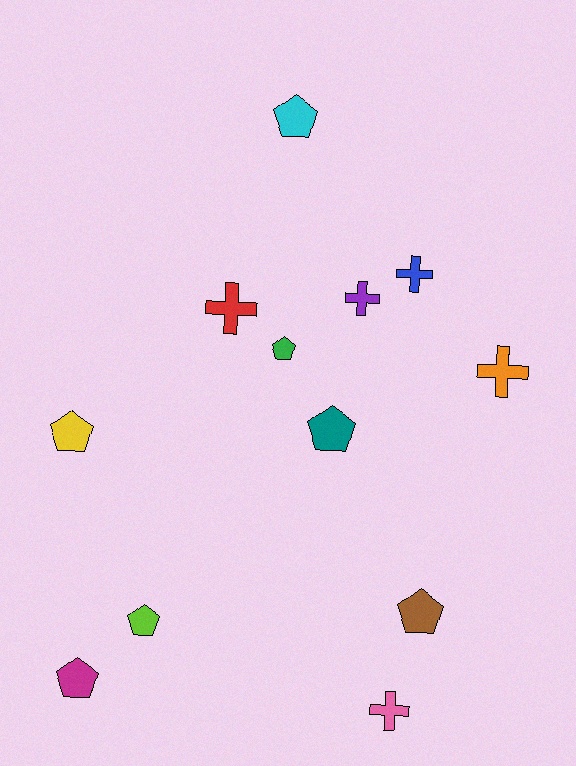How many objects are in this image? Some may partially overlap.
There are 12 objects.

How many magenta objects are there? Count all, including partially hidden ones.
There is 1 magenta object.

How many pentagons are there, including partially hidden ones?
There are 7 pentagons.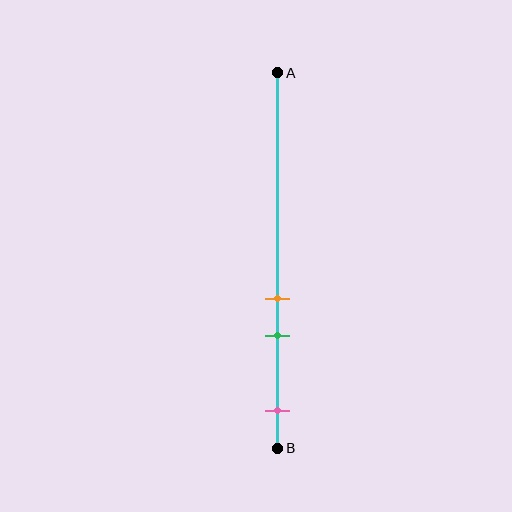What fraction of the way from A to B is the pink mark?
The pink mark is approximately 90% (0.9) of the way from A to B.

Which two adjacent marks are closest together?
The orange and green marks are the closest adjacent pair.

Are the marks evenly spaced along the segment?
No, the marks are not evenly spaced.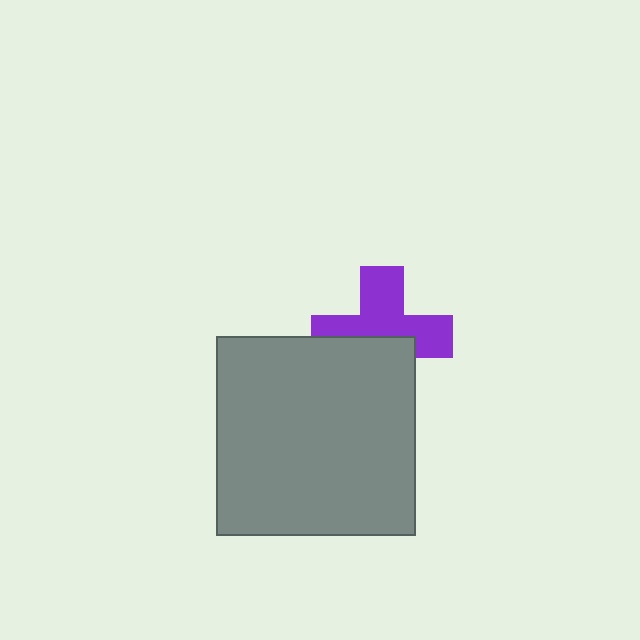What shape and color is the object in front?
The object in front is a gray square.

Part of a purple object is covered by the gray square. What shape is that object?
It is a cross.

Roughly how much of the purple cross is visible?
About half of it is visible (roughly 57%).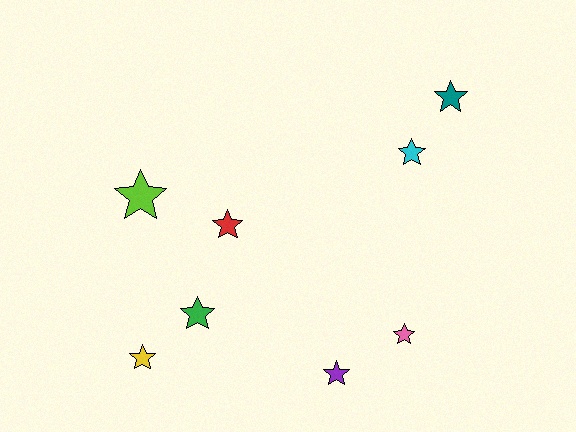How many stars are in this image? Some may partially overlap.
There are 8 stars.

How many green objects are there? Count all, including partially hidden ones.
There is 1 green object.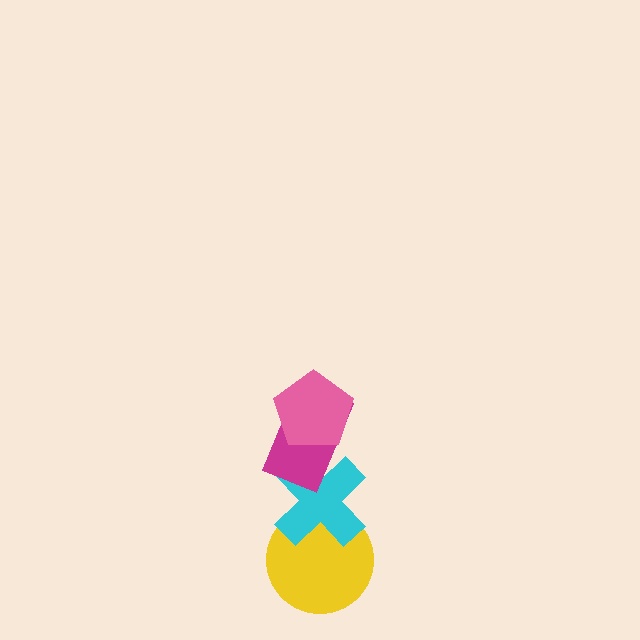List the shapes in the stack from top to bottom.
From top to bottom: the pink pentagon, the magenta rectangle, the cyan cross, the yellow circle.